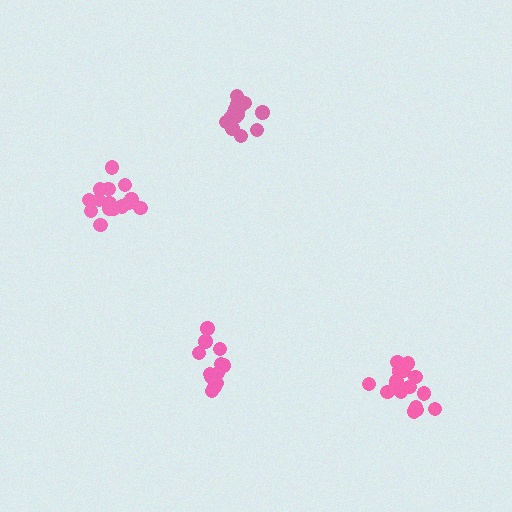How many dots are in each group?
Group 1: 17 dots, Group 2: 15 dots, Group 3: 17 dots, Group 4: 13 dots (62 total).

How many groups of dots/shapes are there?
There are 4 groups.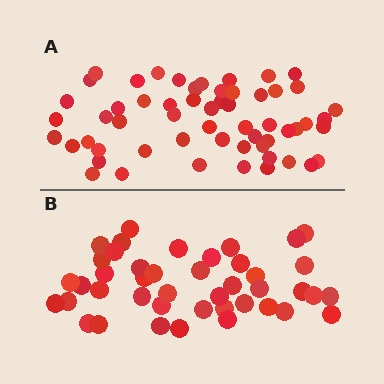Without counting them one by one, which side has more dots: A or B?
Region A (the top region) has more dots.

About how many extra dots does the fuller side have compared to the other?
Region A has approximately 15 more dots than region B.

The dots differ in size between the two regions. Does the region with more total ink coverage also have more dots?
No. Region B has more total ink coverage because its dots are larger, but region A actually contains more individual dots. Total area can be misleading — the number of items is what matters here.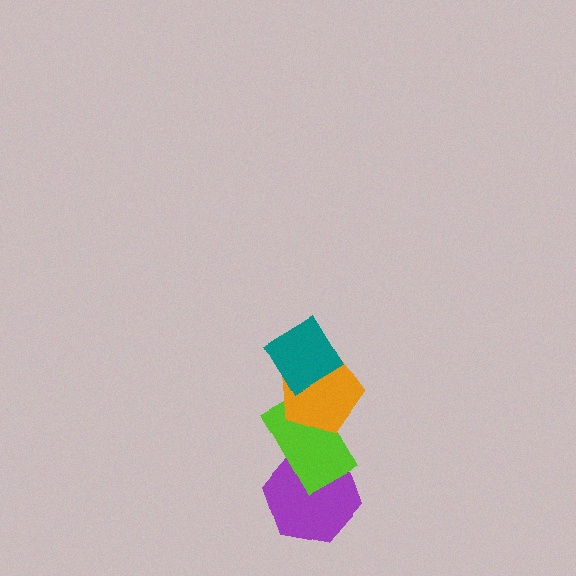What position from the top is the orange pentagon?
The orange pentagon is 2nd from the top.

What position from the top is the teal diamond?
The teal diamond is 1st from the top.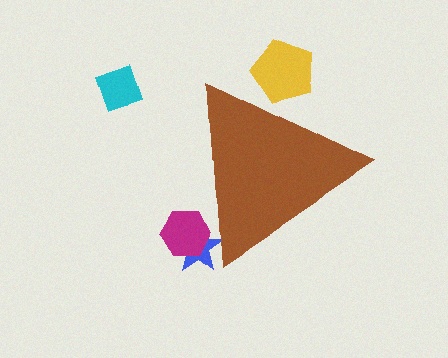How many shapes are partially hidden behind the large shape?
3 shapes are partially hidden.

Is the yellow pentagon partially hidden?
Yes, the yellow pentagon is partially hidden behind the brown triangle.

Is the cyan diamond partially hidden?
No, the cyan diamond is fully visible.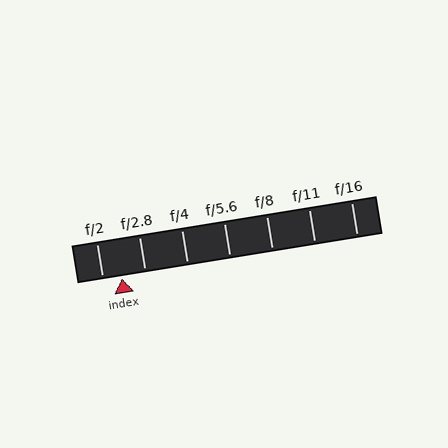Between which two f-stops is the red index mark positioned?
The index mark is between f/2 and f/2.8.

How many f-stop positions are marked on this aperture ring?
There are 7 f-stop positions marked.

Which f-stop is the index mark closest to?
The index mark is closest to f/2.